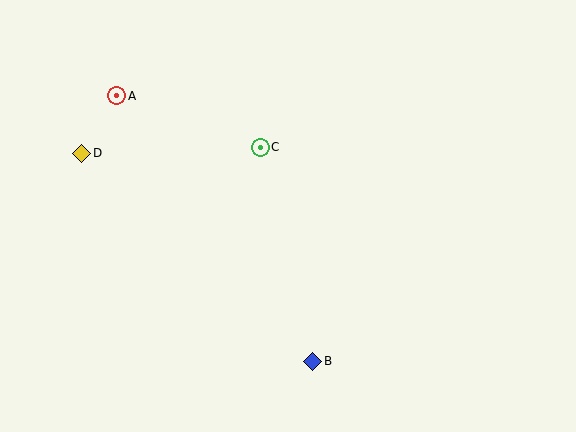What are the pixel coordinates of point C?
Point C is at (260, 147).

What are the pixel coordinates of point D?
Point D is at (82, 153).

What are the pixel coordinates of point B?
Point B is at (313, 361).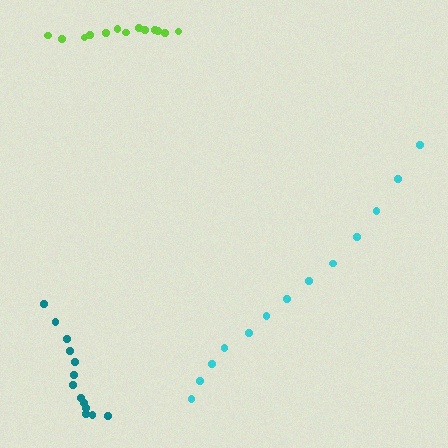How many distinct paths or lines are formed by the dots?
There are 3 distinct paths.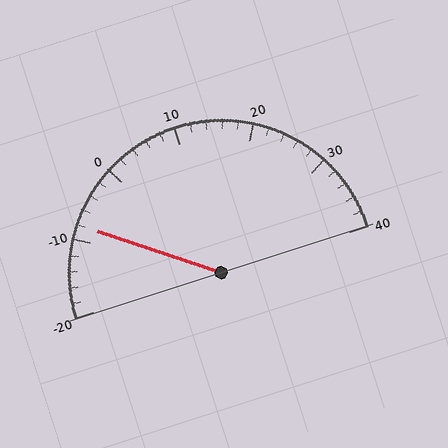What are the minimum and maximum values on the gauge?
The gauge ranges from -20 to 40.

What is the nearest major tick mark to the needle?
The nearest major tick mark is -10.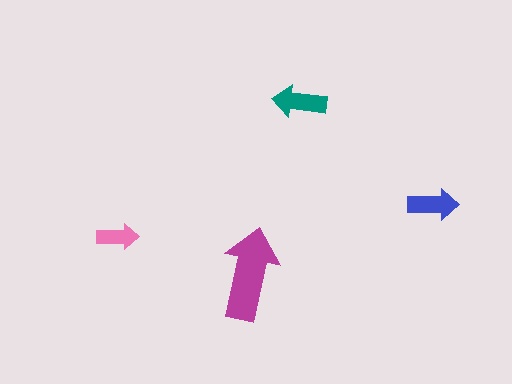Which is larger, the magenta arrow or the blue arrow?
The magenta one.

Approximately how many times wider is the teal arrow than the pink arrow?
About 1.5 times wider.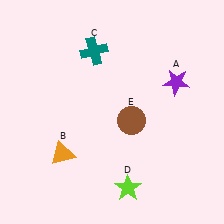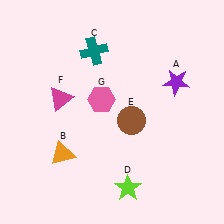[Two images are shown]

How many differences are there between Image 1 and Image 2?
There are 2 differences between the two images.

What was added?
A magenta triangle (F), a pink hexagon (G) were added in Image 2.